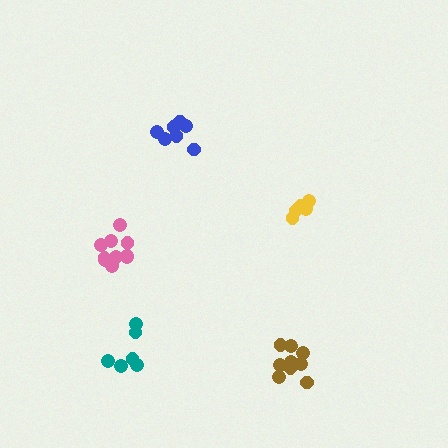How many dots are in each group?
Group 1: 11 dots, Group 2: 5 dots, Group 3: 6 dots, Group 4: 7 dots, Group 5: 10 dots (39 total).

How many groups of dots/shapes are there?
There are 5 groups.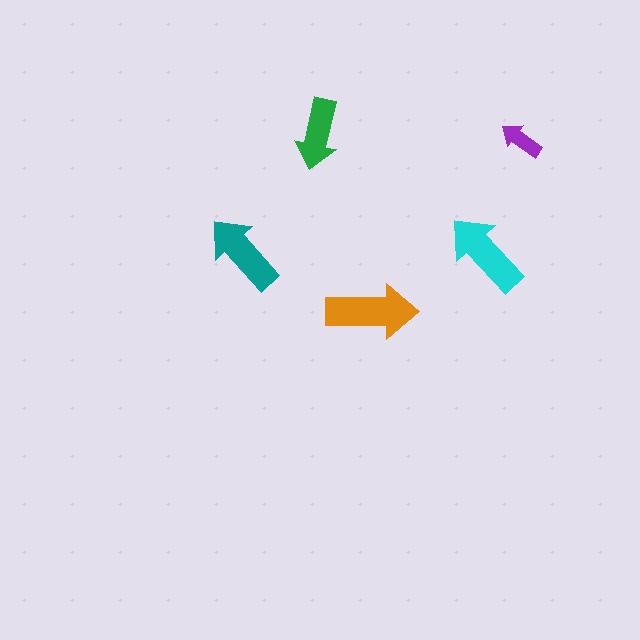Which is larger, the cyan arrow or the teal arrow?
The cyan one.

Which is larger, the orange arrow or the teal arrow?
The orange one.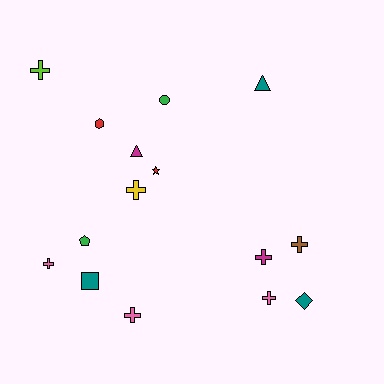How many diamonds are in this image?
There is 1 diamond.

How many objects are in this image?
There are 15 objects.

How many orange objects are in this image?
There are no orange objects.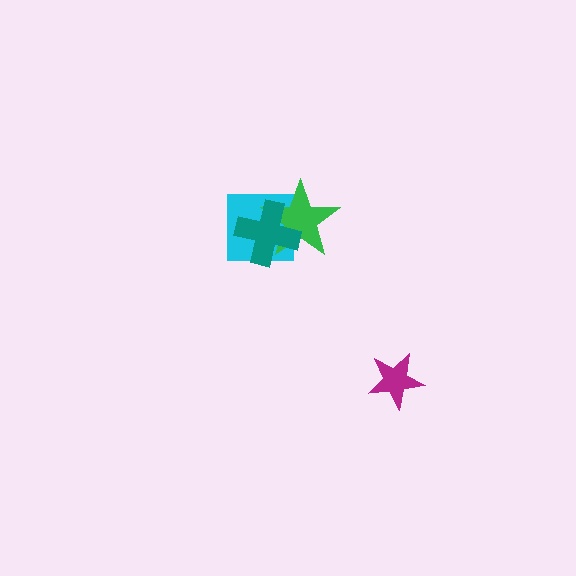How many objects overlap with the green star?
2 objects overlap with the green star.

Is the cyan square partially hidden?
Yes, it is partially covered by another shape.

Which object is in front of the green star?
The teal cross is in front of the green star.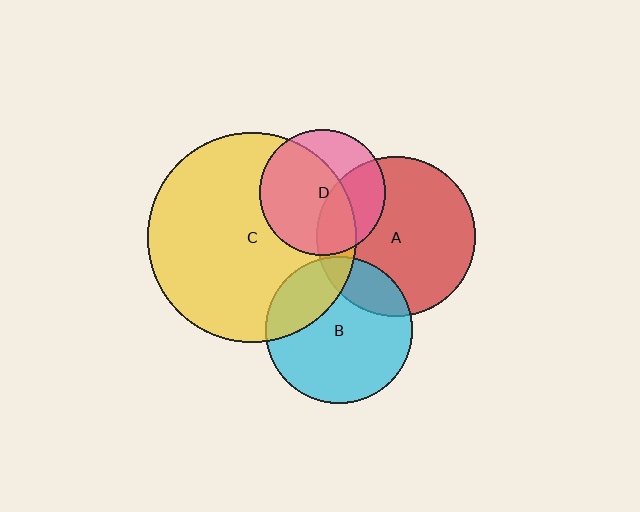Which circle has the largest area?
Circle C (yellow).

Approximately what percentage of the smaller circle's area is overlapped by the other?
Approximately 25%.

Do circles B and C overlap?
Yes.